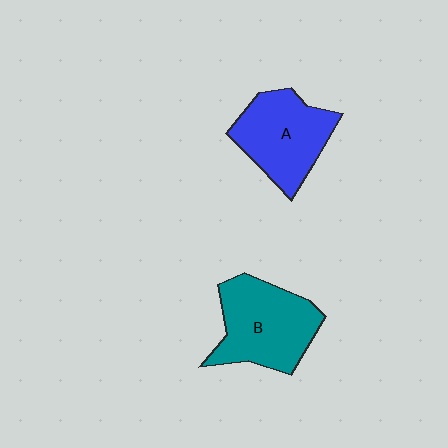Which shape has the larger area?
Shape B (teal).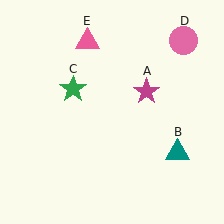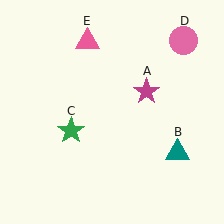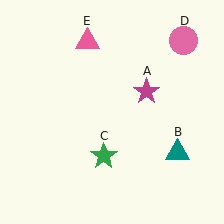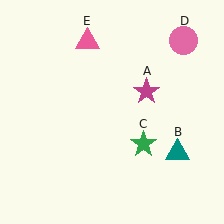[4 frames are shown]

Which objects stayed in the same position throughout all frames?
Magenta star (object A) and teal triangle (object B) and pink circle (object D) and pink triangle (object E) remained stationary.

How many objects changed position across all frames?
1 object changed position: green star (object C).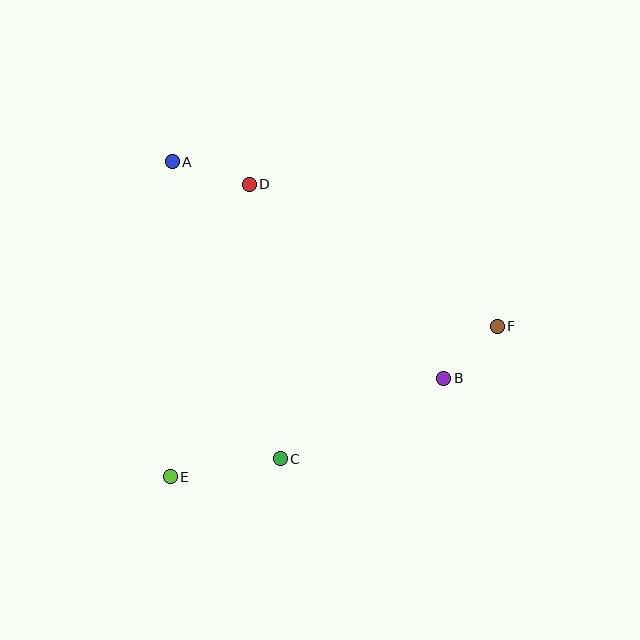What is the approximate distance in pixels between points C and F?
The distance between C and F is approximately 254 pixels.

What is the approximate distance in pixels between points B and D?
The distance between B and D is approximately 275 pixels.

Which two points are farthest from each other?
Points A and F are farthest from each other.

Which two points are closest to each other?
Points B and F are closest to each other.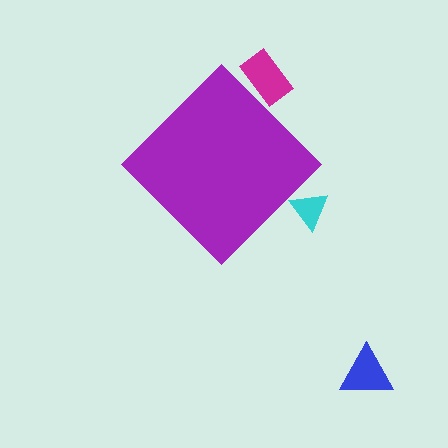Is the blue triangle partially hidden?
No, the blue triangle is fully visible.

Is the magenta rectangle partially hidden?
Yes, the magenta rectangle is partially hidden behind the purple diamond.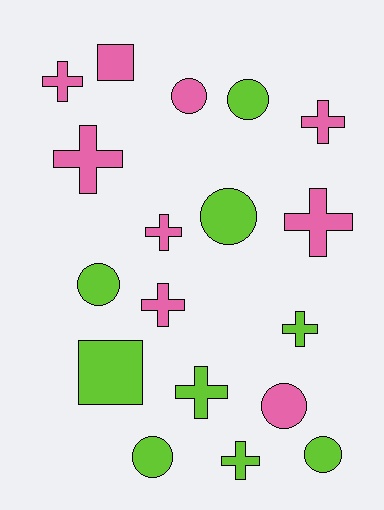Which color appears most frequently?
Pink, with 9 objects.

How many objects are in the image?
There are 18 objects.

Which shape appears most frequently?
Cross, with 9 objects.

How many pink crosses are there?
There are 6 pink crosses.